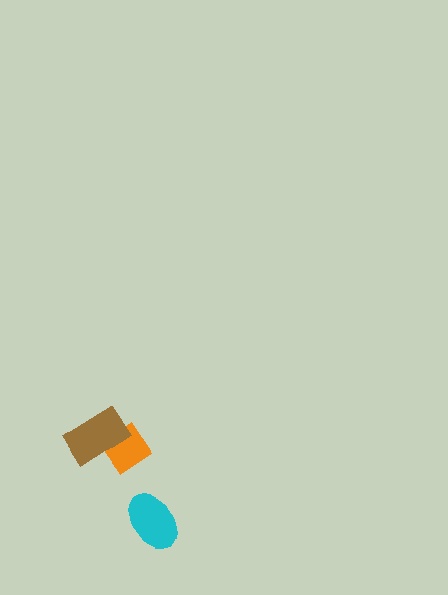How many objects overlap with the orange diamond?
1 object overlaps with the orange diamond.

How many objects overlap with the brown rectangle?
1 object overlaps with the brown rectangle.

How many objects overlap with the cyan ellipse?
0 objects overlap with the cyan ellipse.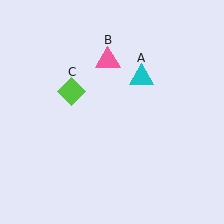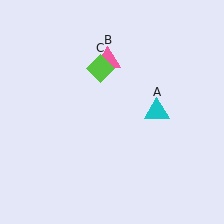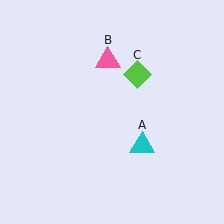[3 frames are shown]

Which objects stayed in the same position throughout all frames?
Pink triangle (object B) remained stationary.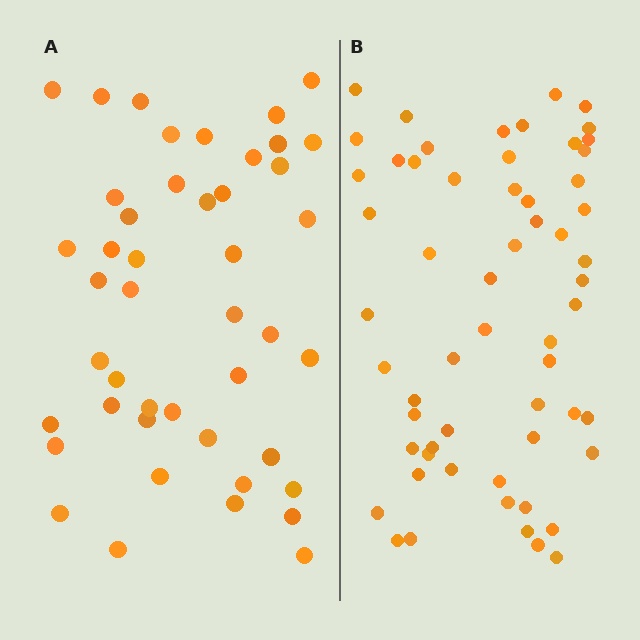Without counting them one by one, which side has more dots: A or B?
Region B (the right region) has more dots.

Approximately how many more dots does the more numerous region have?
Region B has approximately 15 more dots than region A.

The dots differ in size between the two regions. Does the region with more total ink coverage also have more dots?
No. Region A has more total ink coverage because its dots are larger, but region B actually contains more individual dots. Total area can be misleading — the number of items is what matters here.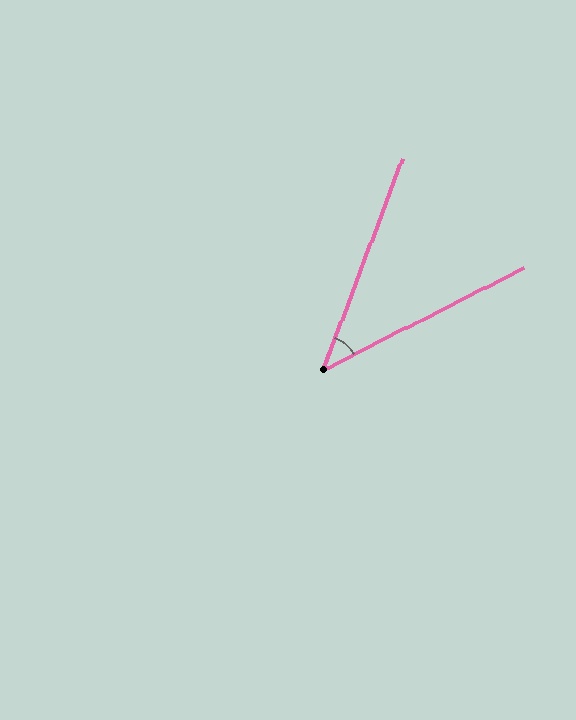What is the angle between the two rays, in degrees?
Approximately 42 degrees.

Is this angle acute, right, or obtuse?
It is acute.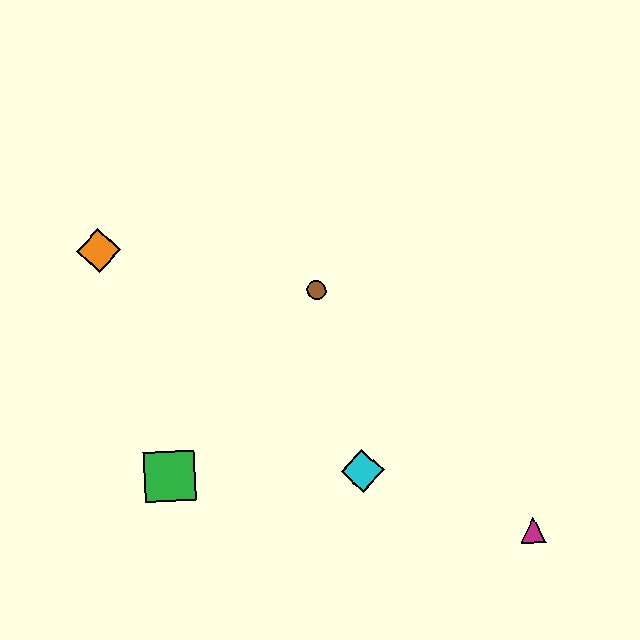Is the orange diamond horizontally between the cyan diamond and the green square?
No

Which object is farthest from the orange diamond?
The magenta triangle is farthest from the orange diamond.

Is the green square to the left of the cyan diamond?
Yes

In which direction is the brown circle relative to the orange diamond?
The brown circle is to the right of the orange diamond.